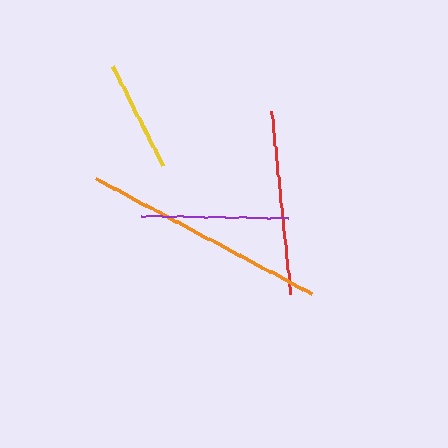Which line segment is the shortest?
The yellow line is the shortest at approximately 112 pixels.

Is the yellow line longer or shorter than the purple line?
The purple line is longer than the yellow line.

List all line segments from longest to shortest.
From longest to shortest: orange, red, purple, yellow.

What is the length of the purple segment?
The purple segment is approximately 146 pixels long.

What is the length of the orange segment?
The orange segment is approximately 244 pixels long.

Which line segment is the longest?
The orange line is the longest at approximately 244 pixels.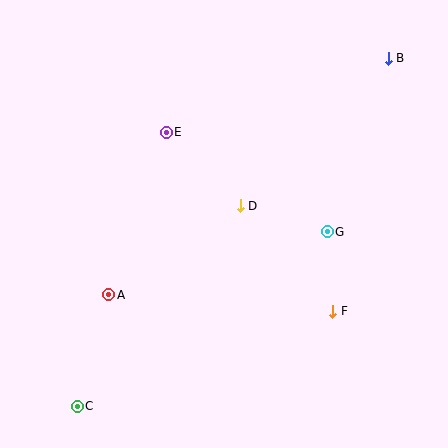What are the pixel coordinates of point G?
Point G is at (327, 232).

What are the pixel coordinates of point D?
Point D is at (240, 206).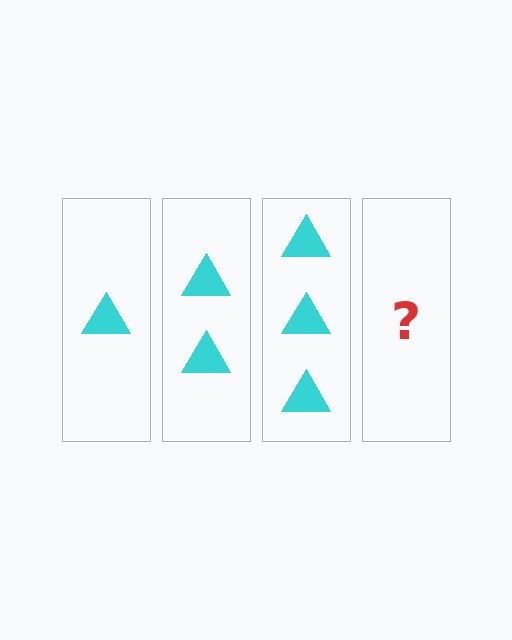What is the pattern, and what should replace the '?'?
The pattern is that each step adds one more triangle. The '?' should be 4 triangles.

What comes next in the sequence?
The next element should be 4 triangles.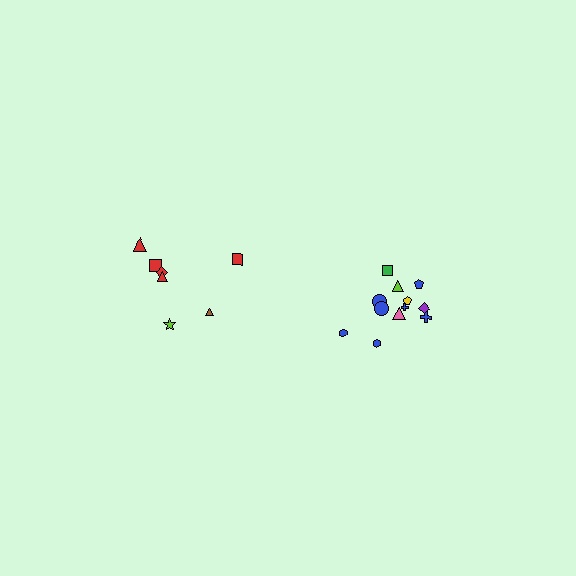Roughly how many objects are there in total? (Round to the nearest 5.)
Roughly 20 objects in total.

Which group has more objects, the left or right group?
The right group.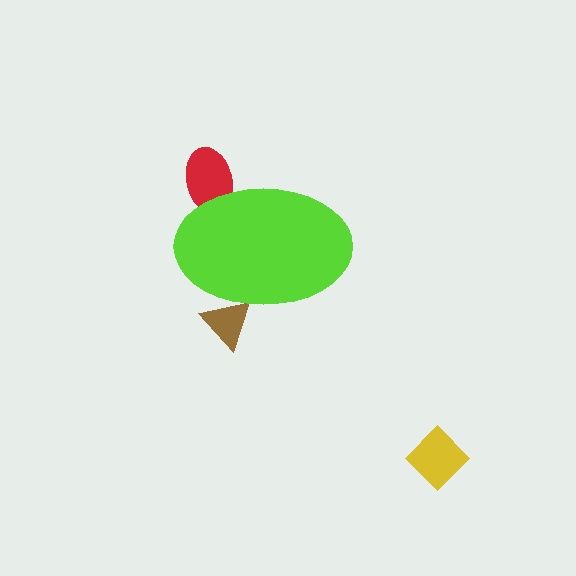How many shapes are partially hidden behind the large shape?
2 shapes are partially hidden.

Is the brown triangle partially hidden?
Yes, the brown triangle is partially hidden behind the lime ellipse.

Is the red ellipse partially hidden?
Yes, the red ellipse is partially hidden behind the lime ellipse.